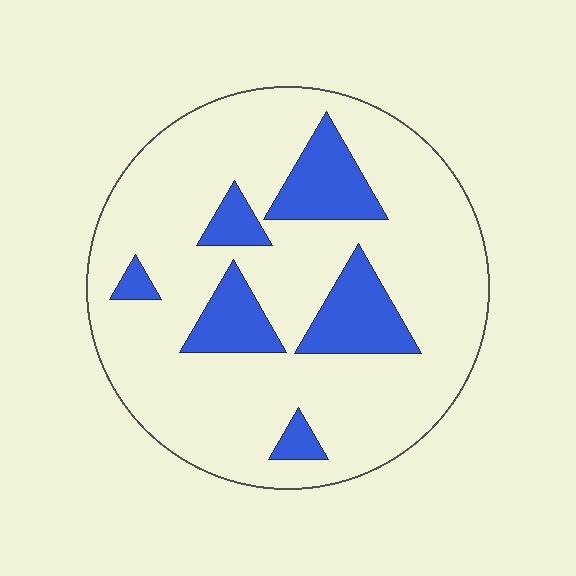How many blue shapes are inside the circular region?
6.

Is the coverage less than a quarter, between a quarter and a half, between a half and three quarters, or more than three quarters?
Less than a quarter.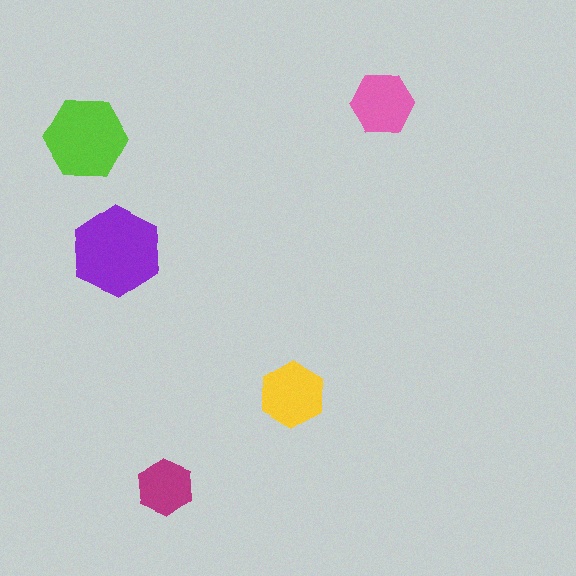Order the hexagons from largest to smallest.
the purple one, the lime one, the yellow one, the pink one, the magenta one.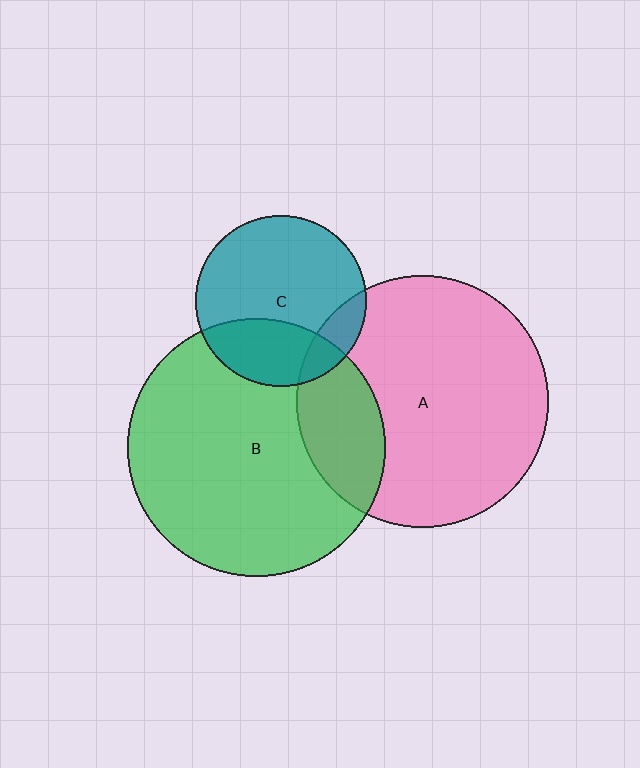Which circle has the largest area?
Circle B (green).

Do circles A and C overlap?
Yes.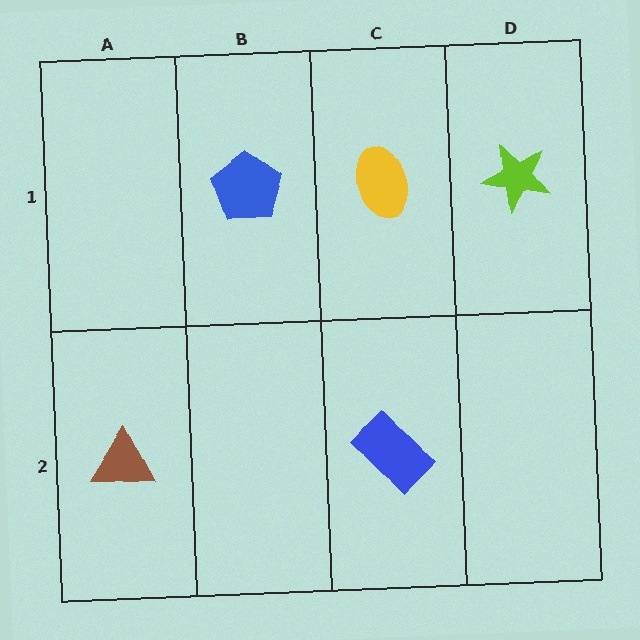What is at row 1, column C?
A yellow ellipse.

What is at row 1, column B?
A blue pentagon.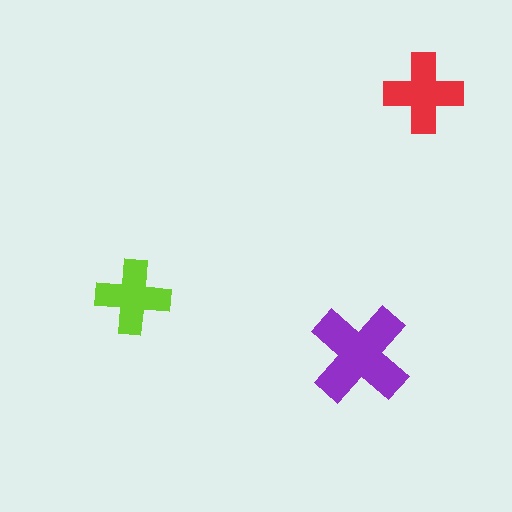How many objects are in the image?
There are 3 objects in the image.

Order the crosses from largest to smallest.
the purple one, the red one, the lime one.